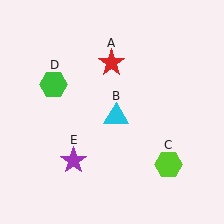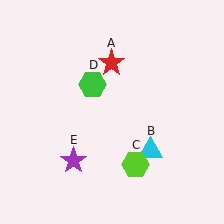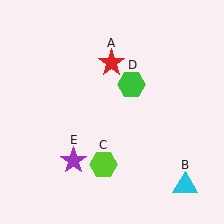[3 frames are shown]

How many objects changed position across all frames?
3 objects changed position: cyan triangle (object B), lime hexagon (object C), green hexagon (object D).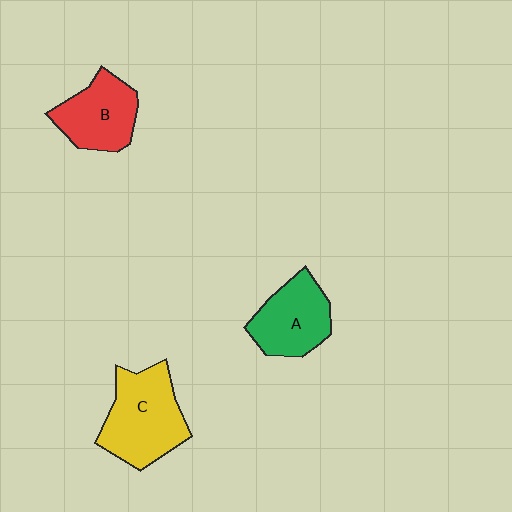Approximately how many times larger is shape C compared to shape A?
Approximately 1.3 times.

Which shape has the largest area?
Shape C (yellow).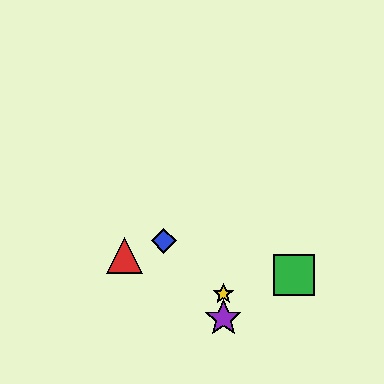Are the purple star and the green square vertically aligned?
No, the purple star is at x≈223 and the green square is at x≈294.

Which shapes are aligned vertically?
The yellow star, the purple star are aligned vertically.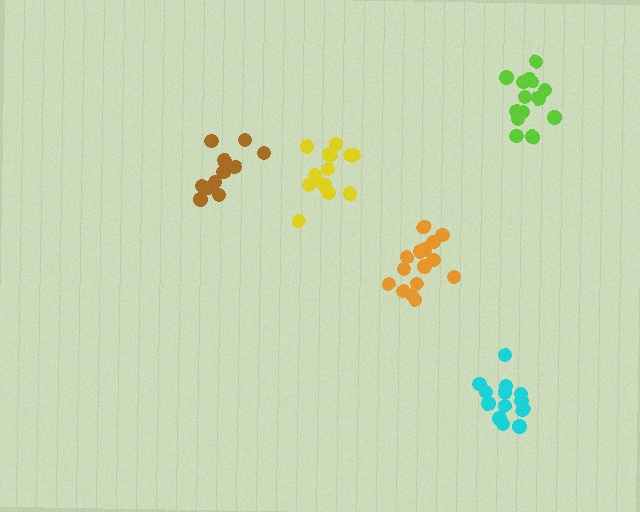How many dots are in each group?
Group 1: 15 dots, Group 2: 14 dots, Group 3: 13 dots, Group 4: 15 dots, Group 5: 11 dots (68 total).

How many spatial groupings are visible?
There are 5 spatial groupings.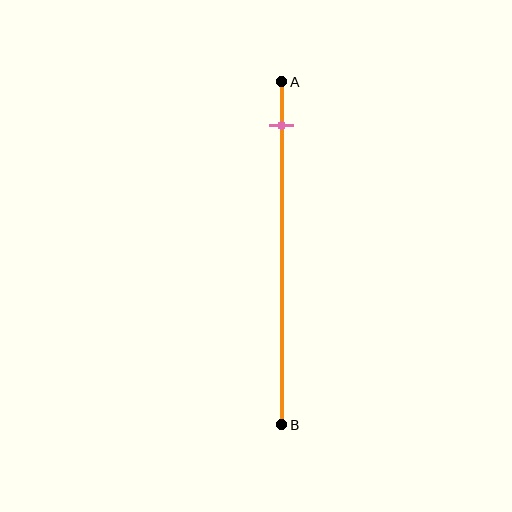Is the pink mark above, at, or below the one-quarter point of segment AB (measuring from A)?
The pink mark is above the one-quarter point of segment AB.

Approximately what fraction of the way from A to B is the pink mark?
The pink mark is approximately 15% of the way from A to B.